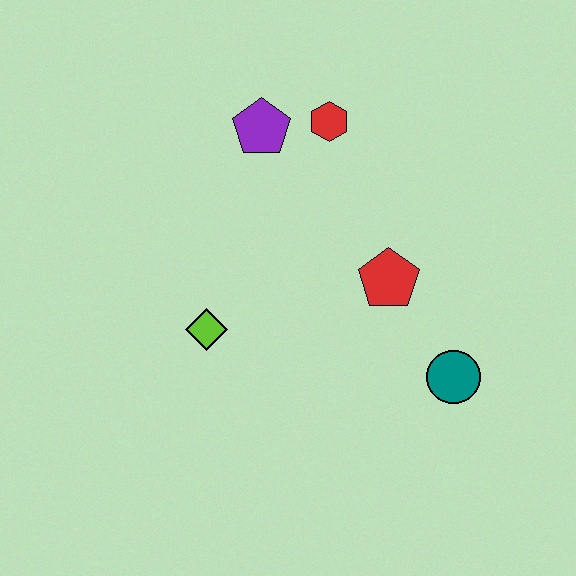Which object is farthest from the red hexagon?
The teal circle is farthest from the red hexagon.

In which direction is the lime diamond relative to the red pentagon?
The lime diamond is to the left of the red pentagon.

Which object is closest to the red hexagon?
The purple pentagon is closest to the red hexagon.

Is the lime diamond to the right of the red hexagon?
No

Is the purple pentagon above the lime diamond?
Yes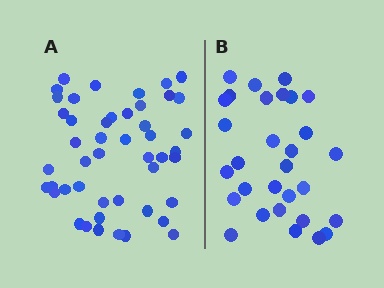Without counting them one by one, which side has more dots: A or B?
Region A (the left region) has more dots.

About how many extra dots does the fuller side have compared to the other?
Region A has approximately 15 more dots than region B.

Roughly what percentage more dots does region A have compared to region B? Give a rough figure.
About 55% more.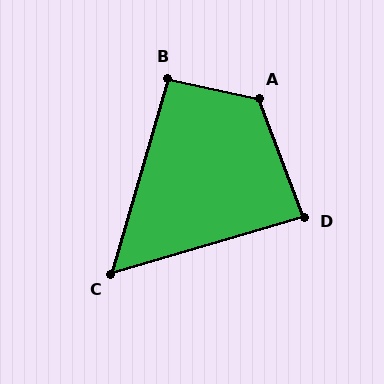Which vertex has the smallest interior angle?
C, at approximately 57 degrees.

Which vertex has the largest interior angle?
A, at approximately 123 degrees.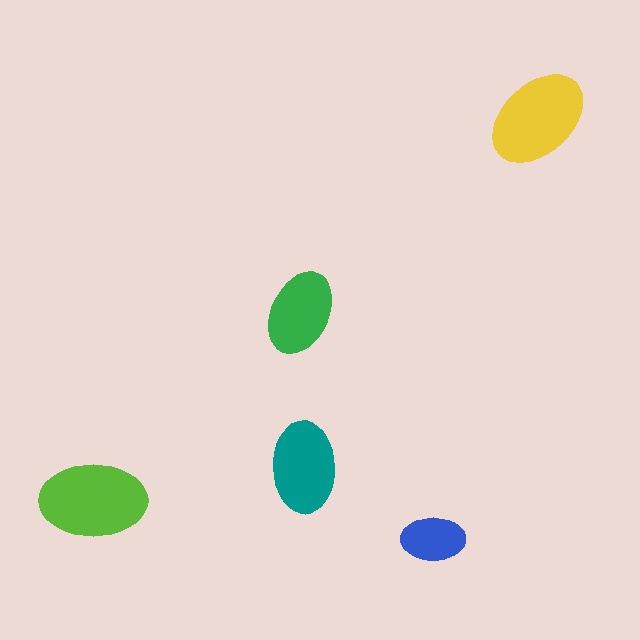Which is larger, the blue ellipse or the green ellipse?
The green one.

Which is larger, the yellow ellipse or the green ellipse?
The yellow one.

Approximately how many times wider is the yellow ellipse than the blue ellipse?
About 1.5 times wider.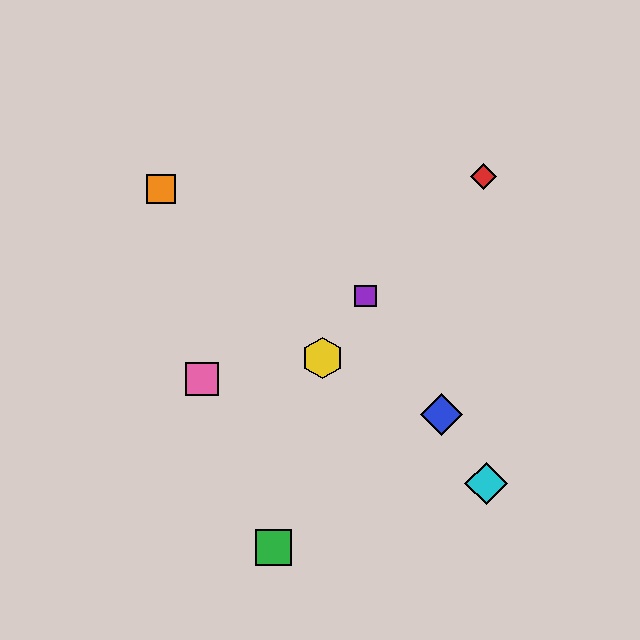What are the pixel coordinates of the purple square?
The purple square is at (366, 296).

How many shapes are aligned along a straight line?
3 shapes (the blue diamond, the purple square, the cyan diamond) are aligned along a straight line.